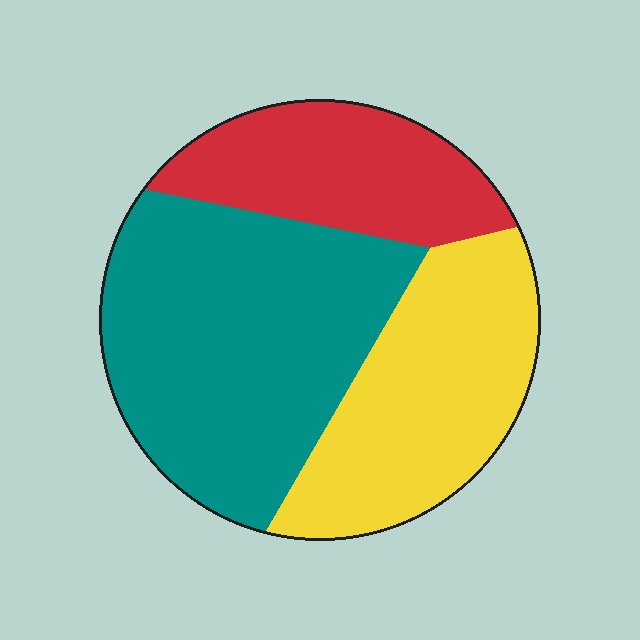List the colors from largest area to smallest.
From largest to smallest: teal, yellow, red.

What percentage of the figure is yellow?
Yellow covers roughly 30% of the figure.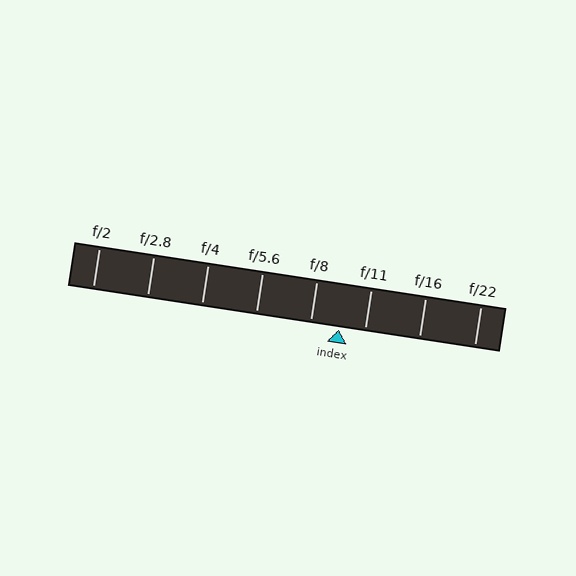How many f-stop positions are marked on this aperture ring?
There are 8 f-stop positions marked.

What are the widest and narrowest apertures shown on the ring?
The widest aperture shown is f/2 and the narrowest is f/22.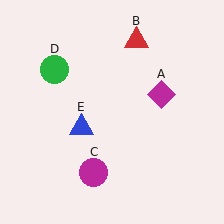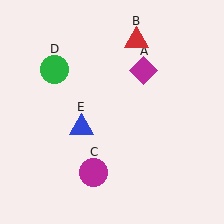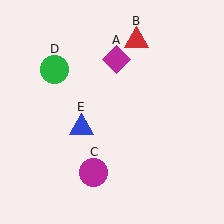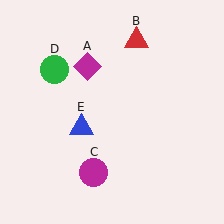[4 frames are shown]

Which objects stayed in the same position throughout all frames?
Red triangle (object B) and magenta circle (object C) and green circle (object D) and blue triangle (object E) remained stationary.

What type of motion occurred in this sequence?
The magenta diamond (object A) rotated counterclockwise around the center of the scene.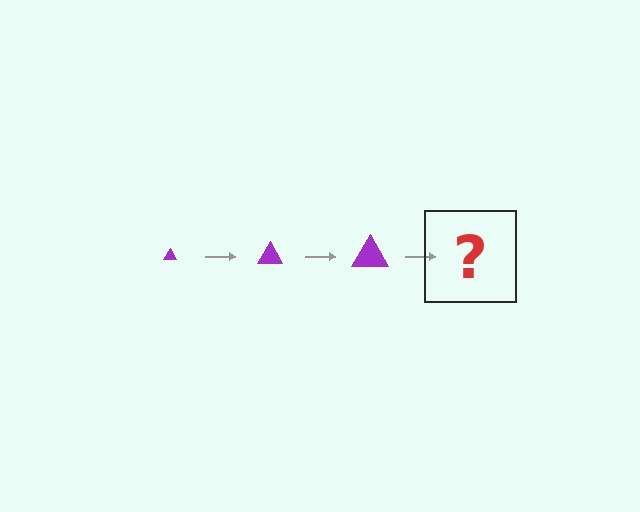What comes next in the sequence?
The next element should be a purple triangle, larger than the previous one.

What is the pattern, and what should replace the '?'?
The pattern is that the triangle gets progressively larger each step. The '?' should be a purple triangle, larger than the previous one.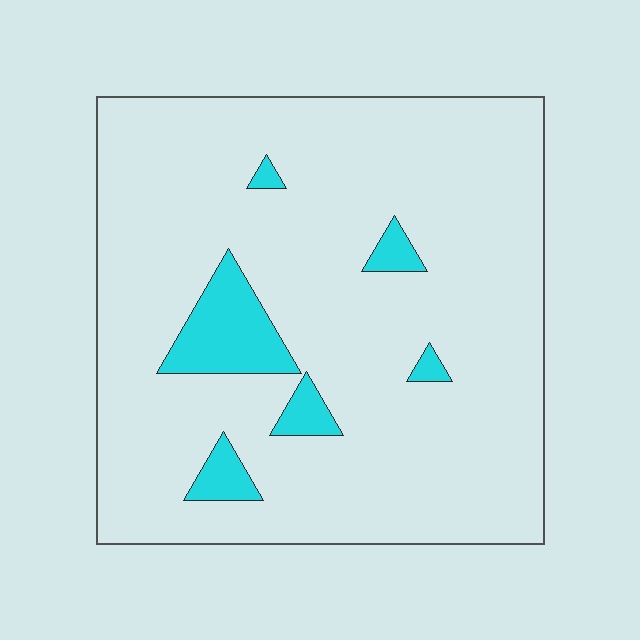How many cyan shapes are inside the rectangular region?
6.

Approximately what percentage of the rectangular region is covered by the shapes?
Approximately 10%.